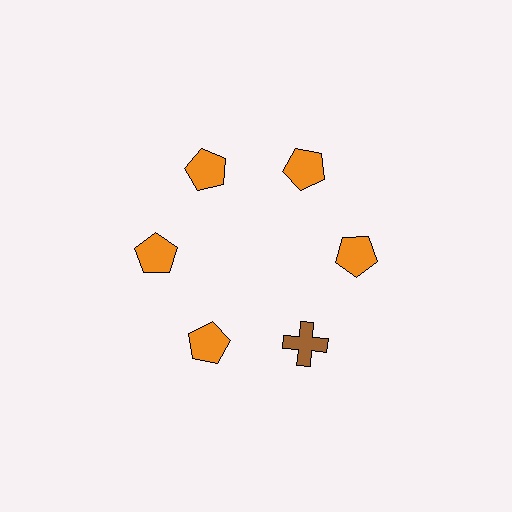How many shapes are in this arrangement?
There are 6 shapes arranged in a ring pattern.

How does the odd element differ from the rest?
It differs in both color (brown instead of orange) and shape (cross instead of pentagon).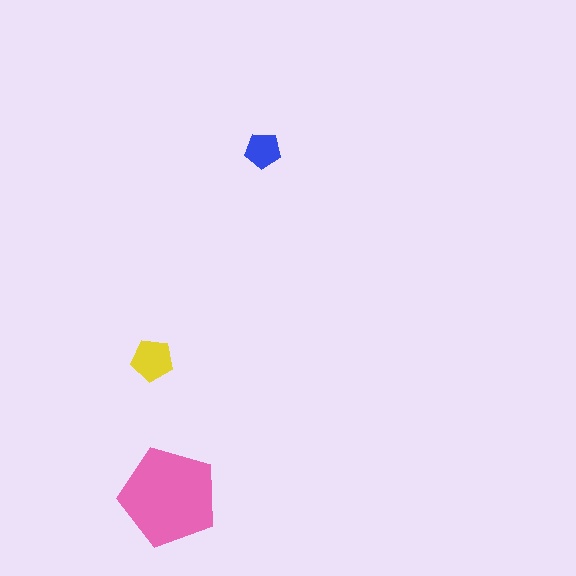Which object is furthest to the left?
The yellow pentagon is leftmost.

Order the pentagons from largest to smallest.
the pink one, the yellow one, the blue one.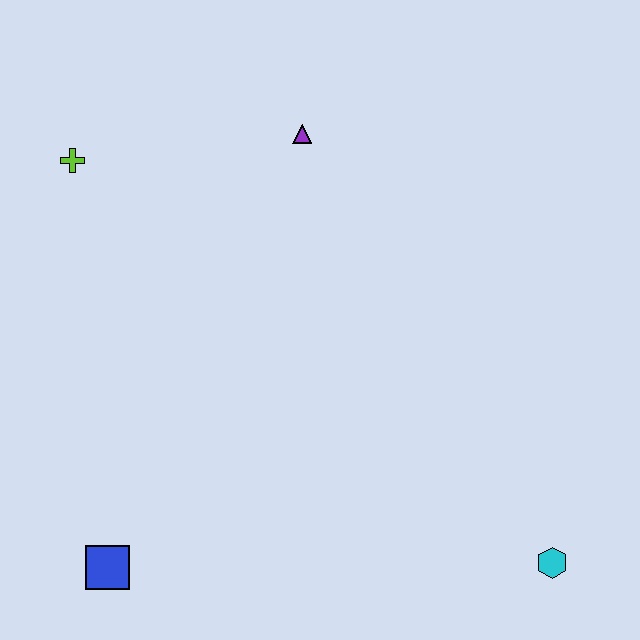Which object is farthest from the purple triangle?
The cyan hexagon is farthest from the purple triangle.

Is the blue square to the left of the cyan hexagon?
Yes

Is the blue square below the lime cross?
Yes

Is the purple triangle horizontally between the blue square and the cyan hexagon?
Yes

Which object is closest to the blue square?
The lime cross is closest to the blue square.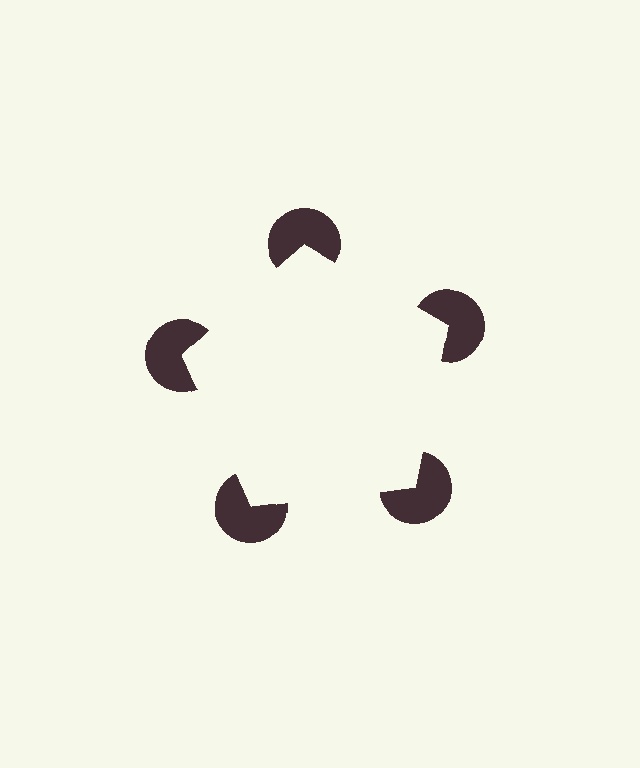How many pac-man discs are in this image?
There are 5 — one at each vertex of the illusory pentagon.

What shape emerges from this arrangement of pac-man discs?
An illusory pentagon — its edges are inferred from the aligned wedge cuts in the pac-man discs, not physically drawn.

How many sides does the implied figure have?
5 sides.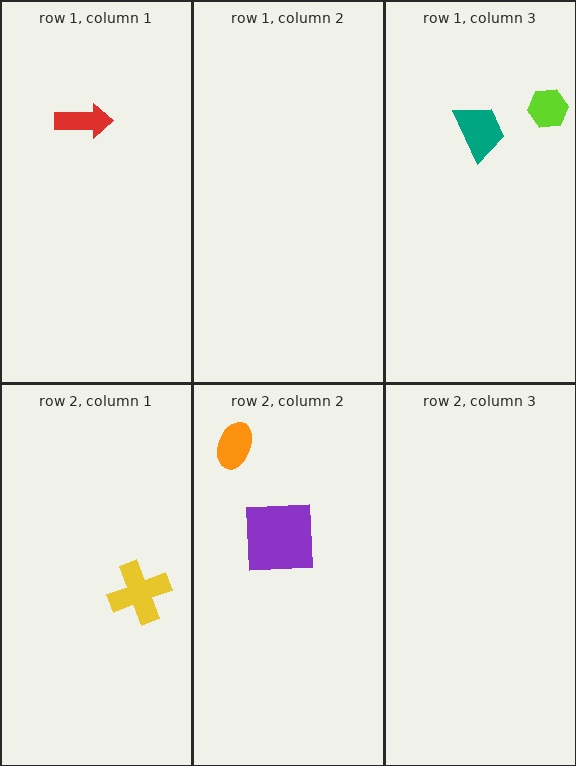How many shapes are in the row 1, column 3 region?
2.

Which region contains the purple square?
The row 2, column 2 region.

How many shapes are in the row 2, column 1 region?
1.